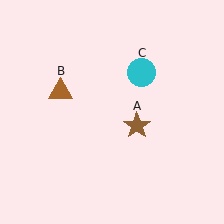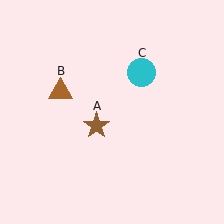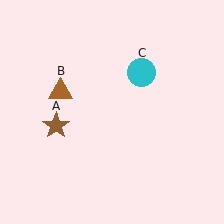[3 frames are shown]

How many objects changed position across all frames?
1 object changed position: brown star (object A).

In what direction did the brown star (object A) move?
The brown star (object A) moved left.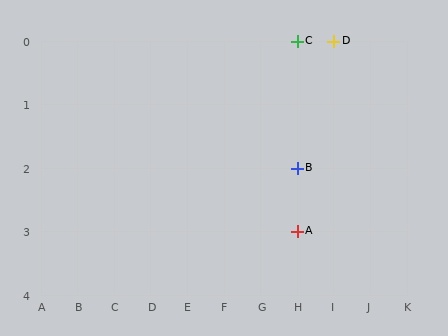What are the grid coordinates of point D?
Point D is at grid coordinates (I, 0).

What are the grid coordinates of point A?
Point A is at grid coordinates (H, 3).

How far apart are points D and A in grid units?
Points D and A are 1 column and 3 rows apart (about 3.2 grid units diagonally).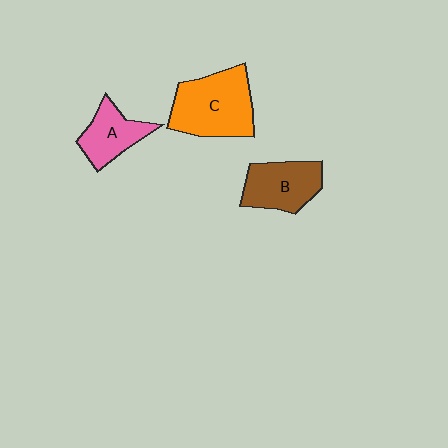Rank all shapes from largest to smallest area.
From largest to smallest: C (orange), B (brown), A (pink).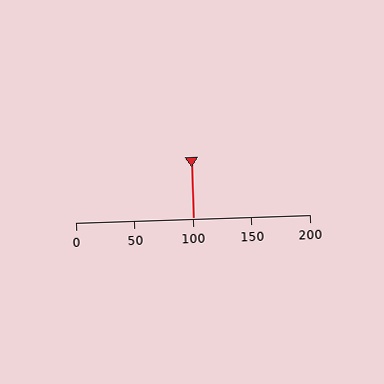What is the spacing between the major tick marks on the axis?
The major ticks are spaced 50 apart.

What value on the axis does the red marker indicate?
The marker indicates approximately 100.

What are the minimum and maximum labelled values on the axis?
The axis runs from 0 to 200.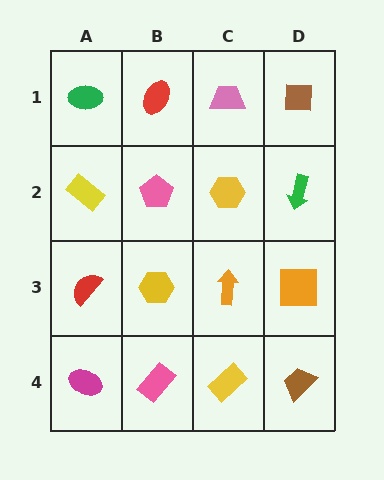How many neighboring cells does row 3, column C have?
4.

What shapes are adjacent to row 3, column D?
A green arrow (row 2, column D), a brown trapezoid (row 4, column D), an orange arrow (row 3, column C).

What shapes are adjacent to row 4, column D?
An orange square (row 3, column D), a yellow rectangle (row 4, column C).